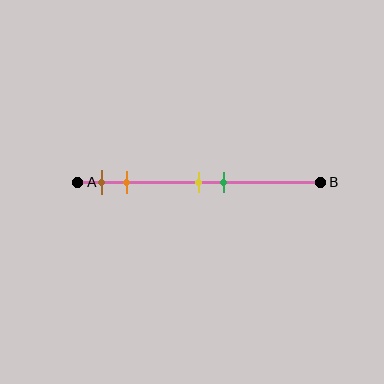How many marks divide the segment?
There are 4 marks dividing the segment.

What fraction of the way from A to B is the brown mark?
The brown mark is approximately 10% (0.1) of the way from A to B.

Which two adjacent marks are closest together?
The yellow and green marks are the closest adjacent pair.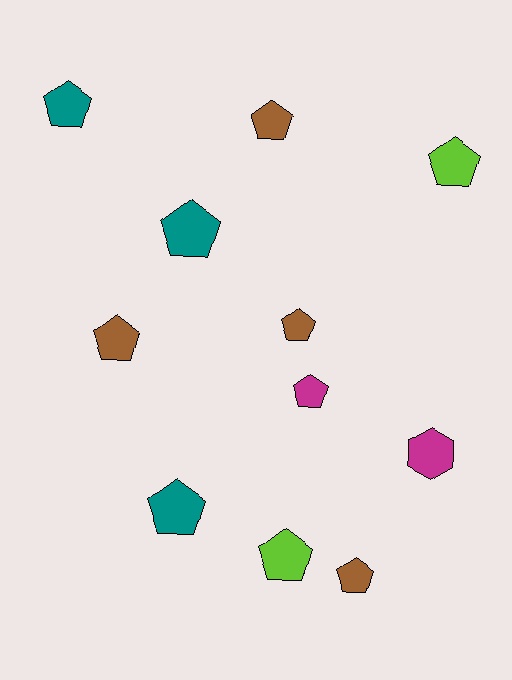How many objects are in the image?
There are 11 objects.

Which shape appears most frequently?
Pentagon, with 10 objects.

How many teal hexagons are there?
There are no teal hexagons.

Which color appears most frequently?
Brown, with 4 objects.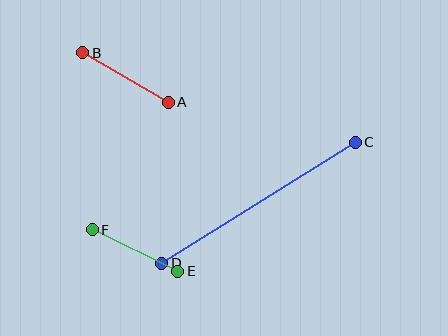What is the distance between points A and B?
The distance is approximately 99 pixels.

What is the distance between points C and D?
The distance is approximately 228 pixels.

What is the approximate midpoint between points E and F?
The midpoint is at approximately (135, 250) pixels.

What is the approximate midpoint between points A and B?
The midpoint is at approximately (125, 78) pixels.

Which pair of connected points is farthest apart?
Points C and D are farthest apart.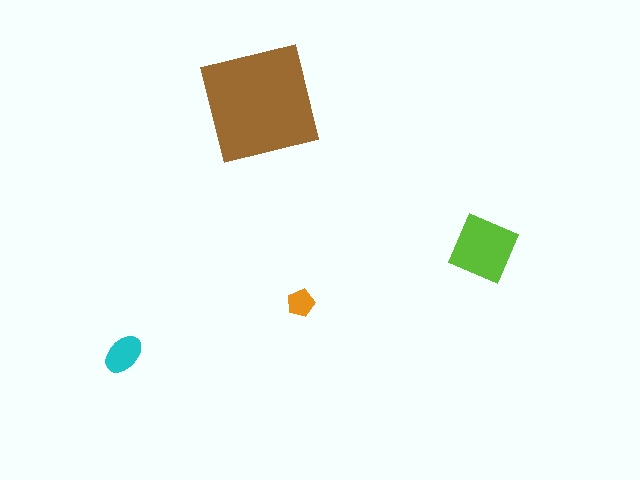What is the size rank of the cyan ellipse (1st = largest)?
3rd.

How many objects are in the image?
There are 4 objects in the image.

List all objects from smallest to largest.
The orange pentagon, the cyan ellipse, the lime diamond, the brown square.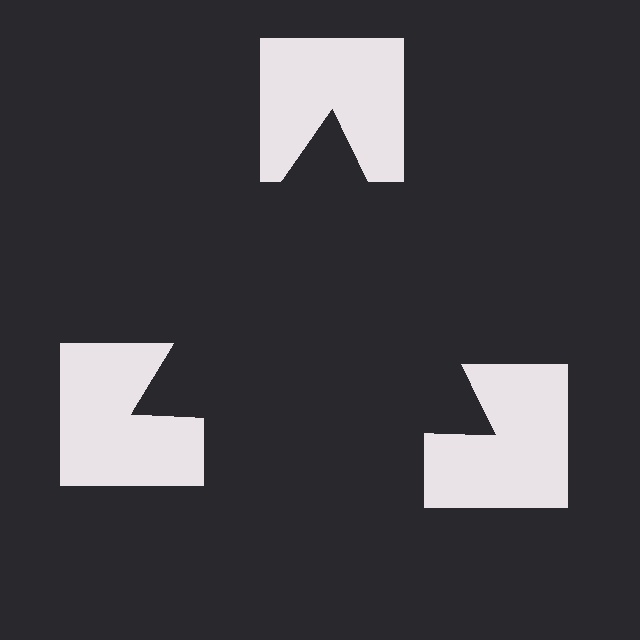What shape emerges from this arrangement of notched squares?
An illusory triangle — its edges are inferred from the aligned wedge cuts in the notched squares, not physically drawn.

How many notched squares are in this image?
There are 3 — one at each vertex of the illusory triangle.